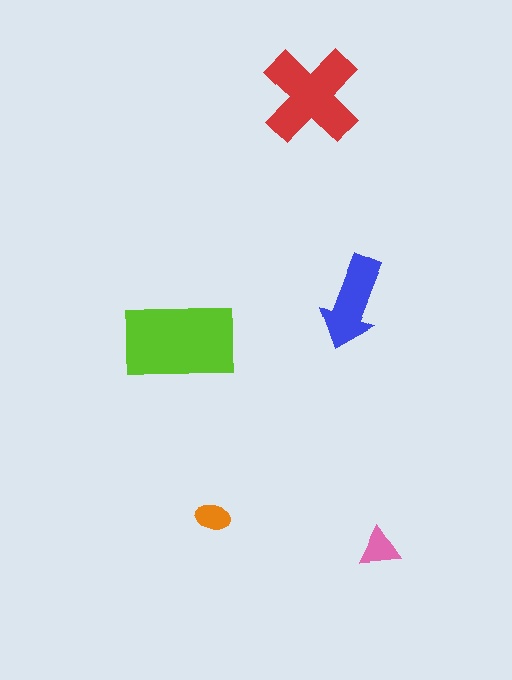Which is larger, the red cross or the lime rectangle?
The lime rectangle.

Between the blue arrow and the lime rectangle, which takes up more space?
The lime rectangle.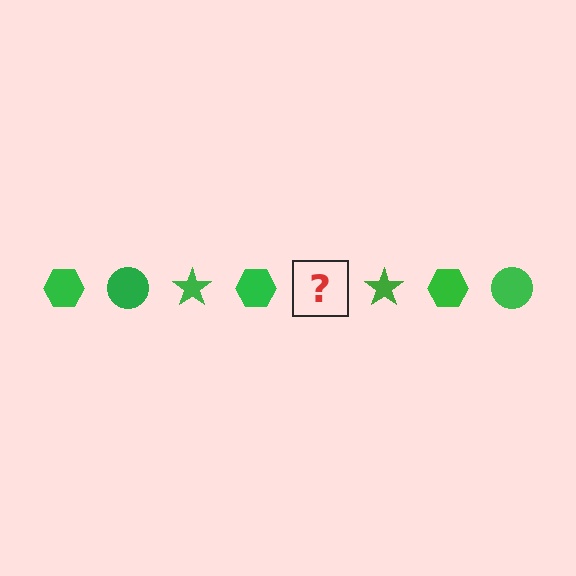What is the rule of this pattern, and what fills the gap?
The rule is that the pattern cycles through hexagon, circle, star shapes in green. The gap should be filled with a green circle.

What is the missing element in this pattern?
The missing element is a green circle.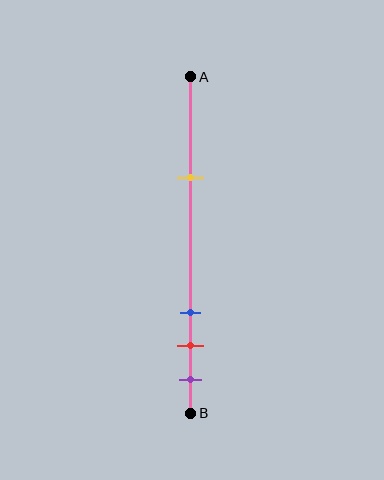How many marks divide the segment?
There are 4 marks dividing the segment.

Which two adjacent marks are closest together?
The red and purple marks are the closest adjacent pair.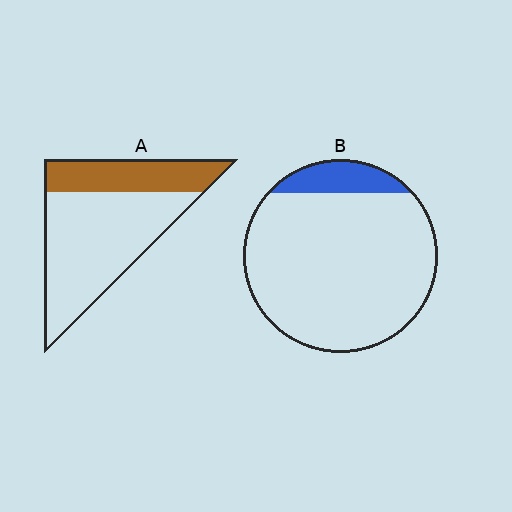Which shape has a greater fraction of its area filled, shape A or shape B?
Shape A.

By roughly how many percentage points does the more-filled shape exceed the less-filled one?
By roughly 20 percentage points (A over B).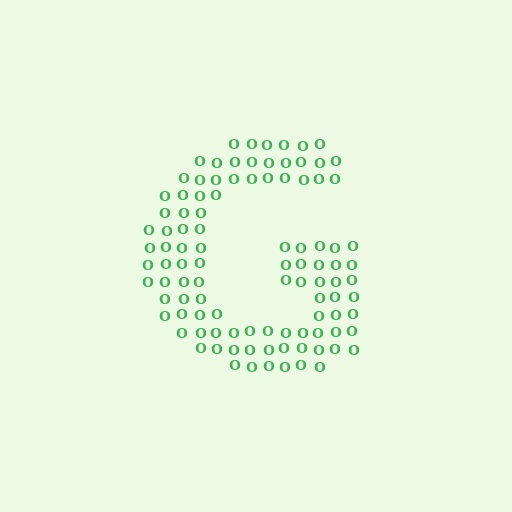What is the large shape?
The large shape is the letter G.